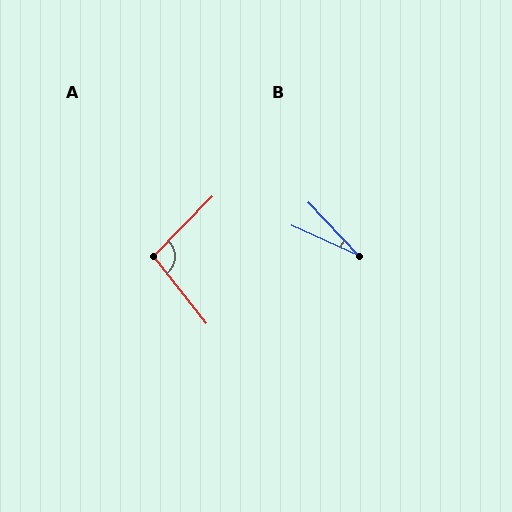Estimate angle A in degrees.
Approximately 97 degrees.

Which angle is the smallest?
B, at approximately 22 degrees.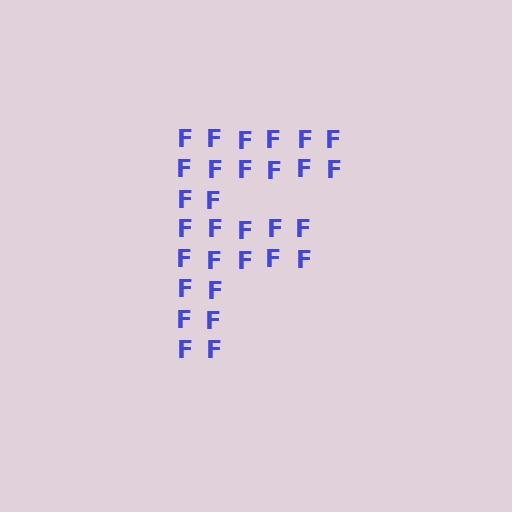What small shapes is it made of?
It is made of small letter F's.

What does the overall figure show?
The overall figure shows the letter F.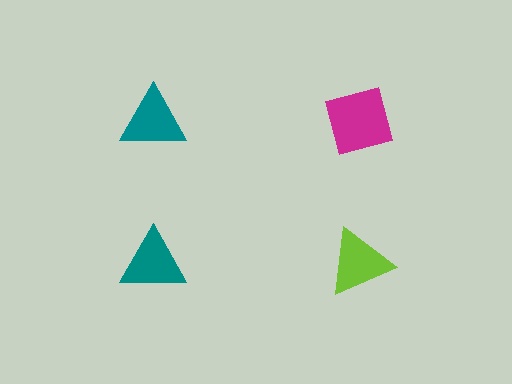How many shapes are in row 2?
2 shapes.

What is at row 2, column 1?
A teal triangle.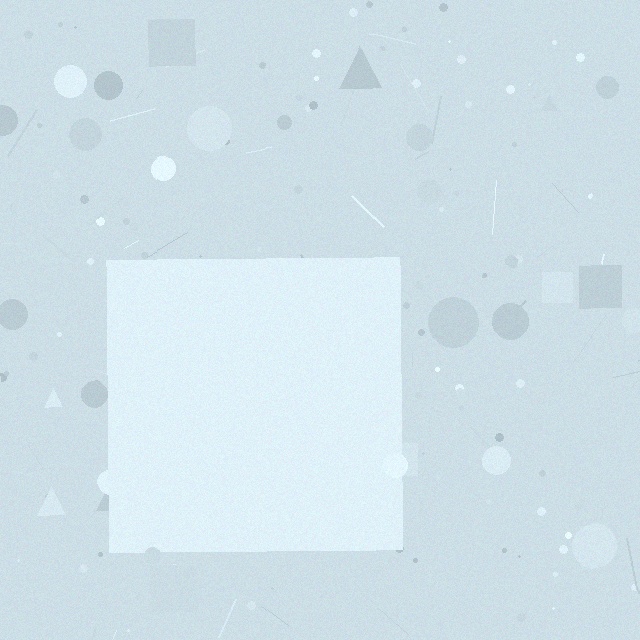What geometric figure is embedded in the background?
A square is embedded in the background.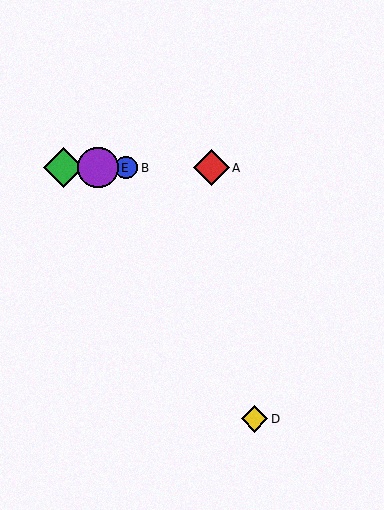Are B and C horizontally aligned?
Yes, both are at y≈168.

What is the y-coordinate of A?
Object A is at y≈168.